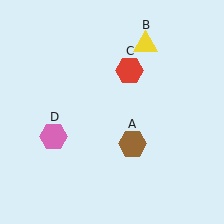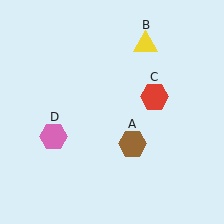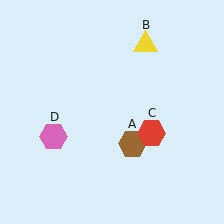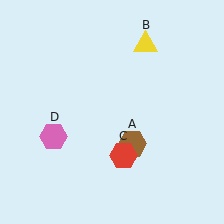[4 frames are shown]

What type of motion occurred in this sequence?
The red hexagon (object C) rotated clockwise around the center of the scene.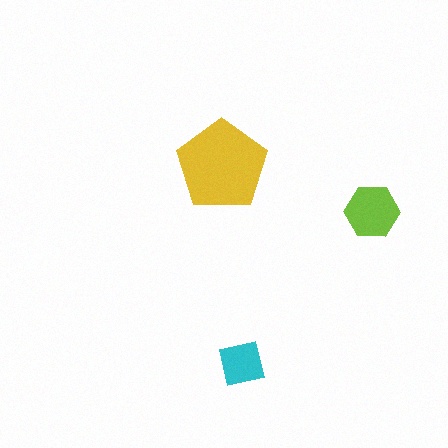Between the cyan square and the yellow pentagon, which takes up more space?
The yellow pentagon.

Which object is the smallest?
The cyan square.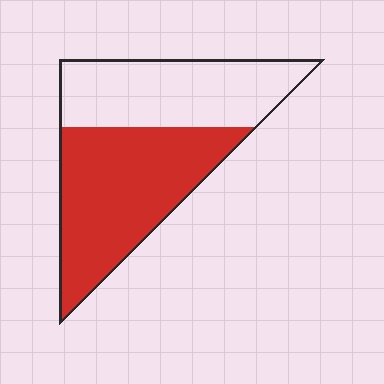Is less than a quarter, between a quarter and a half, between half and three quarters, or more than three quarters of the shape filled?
Between half and three quarters.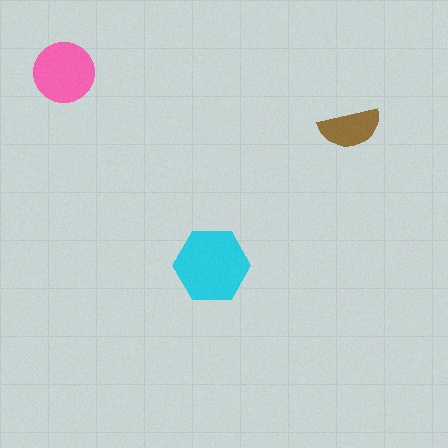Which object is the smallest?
The brown semicircle.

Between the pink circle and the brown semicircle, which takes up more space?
The pink circle.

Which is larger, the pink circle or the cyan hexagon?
The cyan hexagon.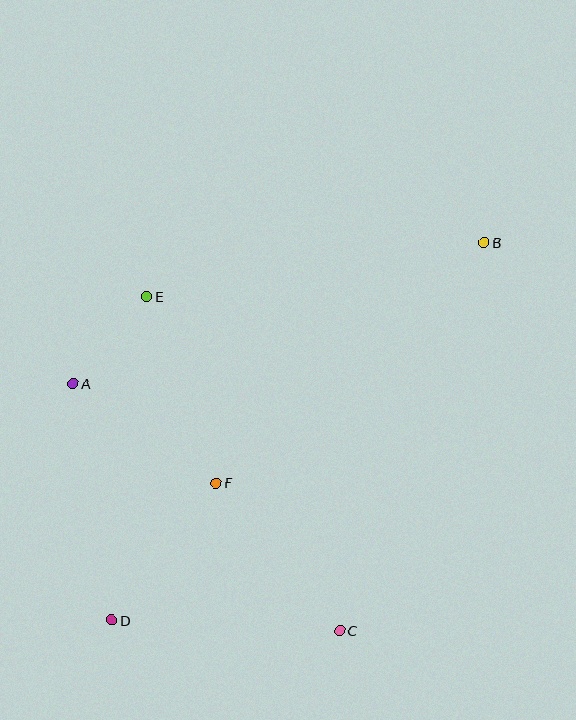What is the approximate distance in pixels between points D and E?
The distance between D and E is approximately 325 pixels.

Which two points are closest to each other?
Points A and E are closest to each other.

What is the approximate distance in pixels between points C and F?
The distance between C and F is approximately 193 pixels.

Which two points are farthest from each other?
Points B and D are farthest from each other.